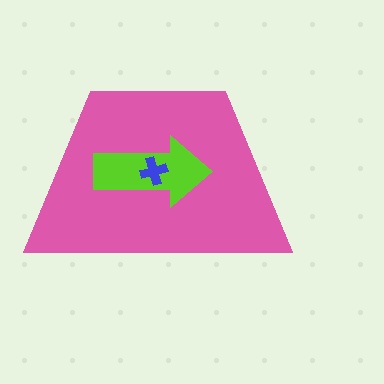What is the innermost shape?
The blue cross.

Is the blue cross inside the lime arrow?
Yes.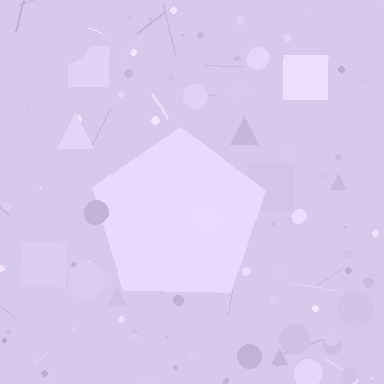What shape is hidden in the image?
A pentagon is hidden in the image.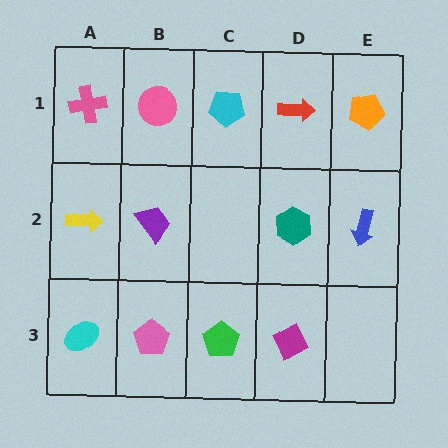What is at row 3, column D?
A magenta diamond.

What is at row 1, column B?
A pink circle.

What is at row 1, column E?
An orange pentagon.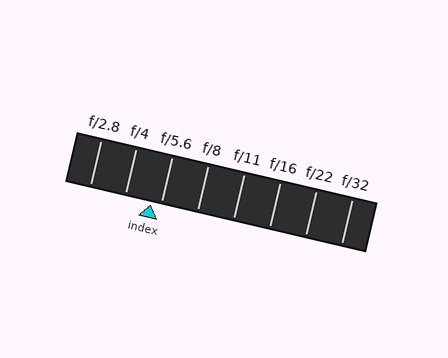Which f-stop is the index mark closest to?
The index mark is closest to f/5.6.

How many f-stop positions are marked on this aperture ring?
There are 8 f-stop positions marked.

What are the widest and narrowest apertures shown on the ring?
The widest aperture shown is f/2.8 and the narrowest is f/32.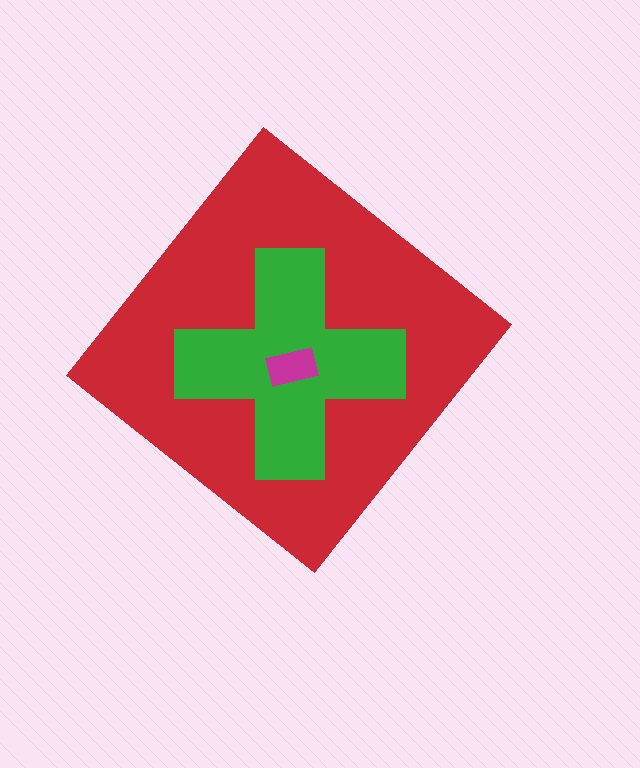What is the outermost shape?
The red diamond.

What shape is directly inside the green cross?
The magenta rectangle.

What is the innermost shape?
The magenta rectangle.